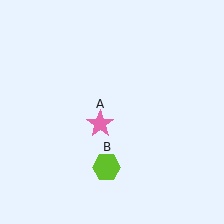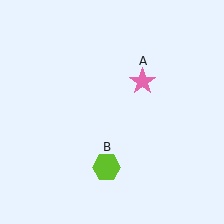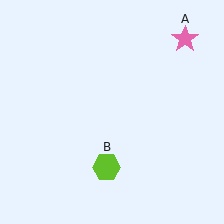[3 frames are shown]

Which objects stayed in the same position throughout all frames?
Lime hexagon (object B) remained stationary.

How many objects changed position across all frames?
1 object changed position: pink star (object A).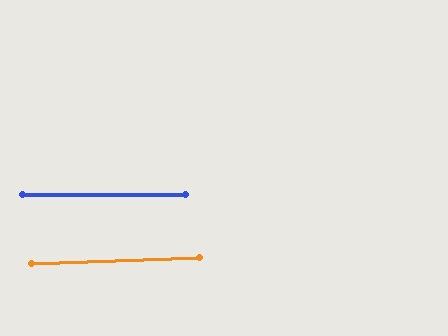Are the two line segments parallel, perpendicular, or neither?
Parallel — their directions differ by only 1.8°.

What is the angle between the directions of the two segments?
Approximately 2 degrees.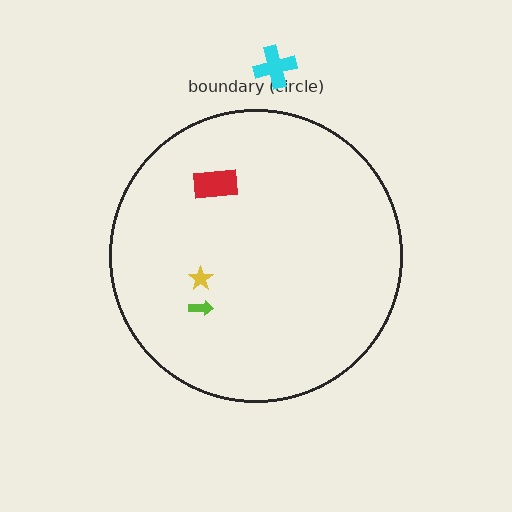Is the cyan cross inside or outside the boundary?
Outside.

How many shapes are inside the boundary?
3 inside, 1 outside.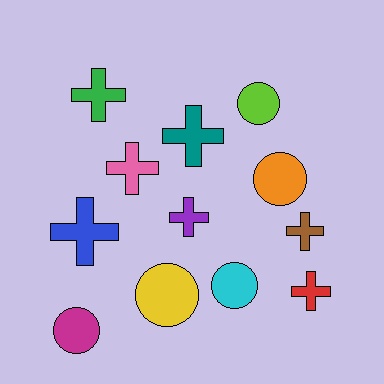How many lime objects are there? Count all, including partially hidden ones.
There is 1 lime object.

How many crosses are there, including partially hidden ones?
There are 7 crosses.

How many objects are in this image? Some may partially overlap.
There are 12 objects.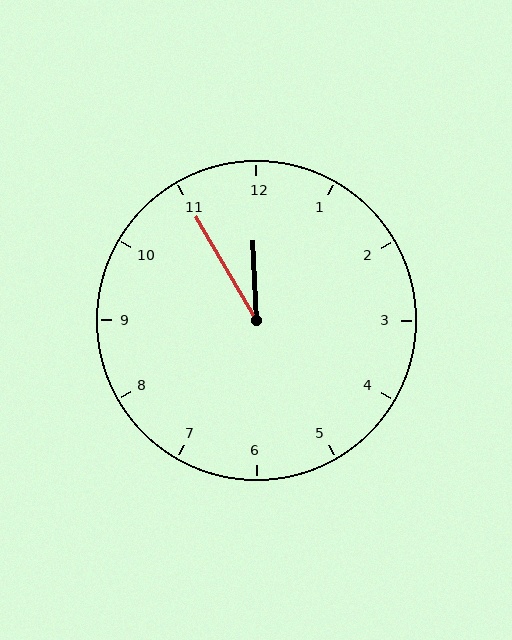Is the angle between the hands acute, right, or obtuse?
It is acute.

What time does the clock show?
11:55.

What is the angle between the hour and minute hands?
Approximately 28 degrees.